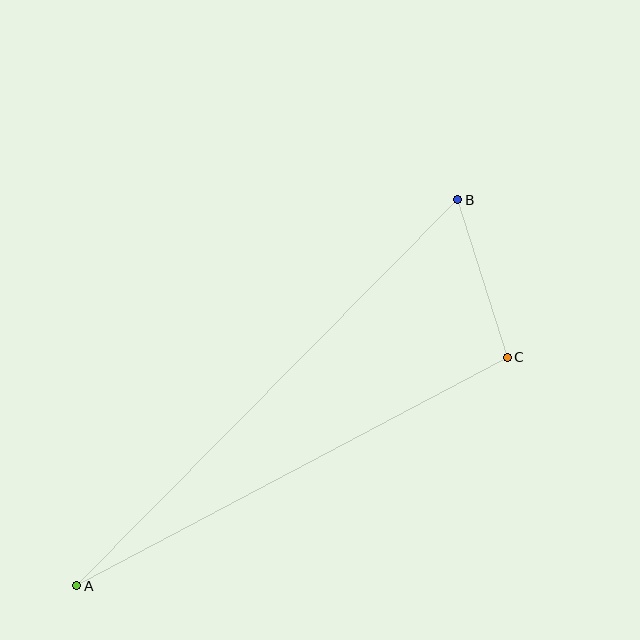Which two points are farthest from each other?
Points A and B are farthest from each other.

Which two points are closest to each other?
Points B and C are closest to each other.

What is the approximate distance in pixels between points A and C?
The distance between A and C is approximately 487 pixels.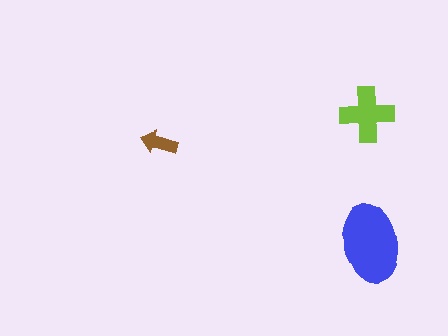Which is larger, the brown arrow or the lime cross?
The lime cross.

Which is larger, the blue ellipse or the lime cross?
The blue ellipse.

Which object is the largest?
The blue ellipse.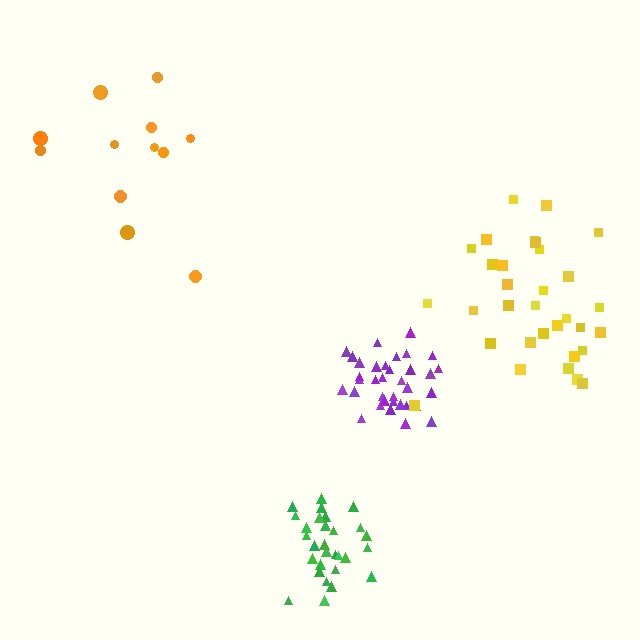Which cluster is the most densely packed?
Purple.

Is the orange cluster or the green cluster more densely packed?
Green.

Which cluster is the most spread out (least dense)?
Orange.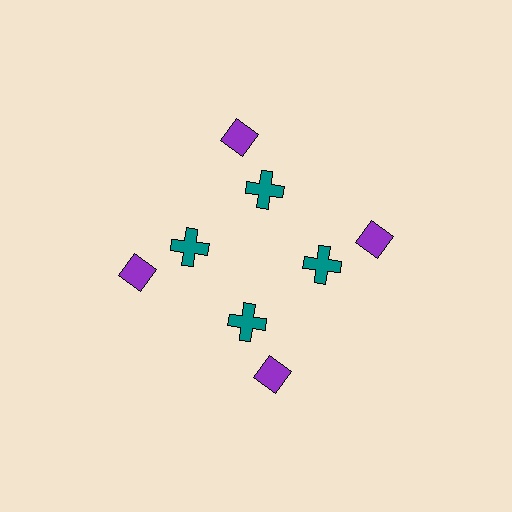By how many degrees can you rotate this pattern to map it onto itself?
The pattern maps onto itself every 90 degrees of rotation.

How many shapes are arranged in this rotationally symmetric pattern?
There are 8 shapes, arranged in 4 groups of 2.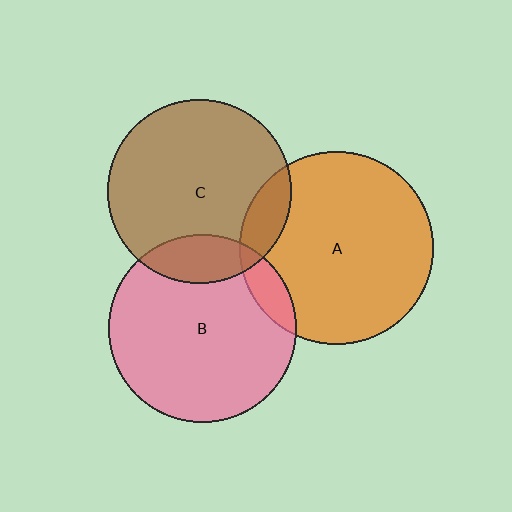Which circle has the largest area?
Circle A (orange).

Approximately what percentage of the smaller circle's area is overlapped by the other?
Approximately 10%.